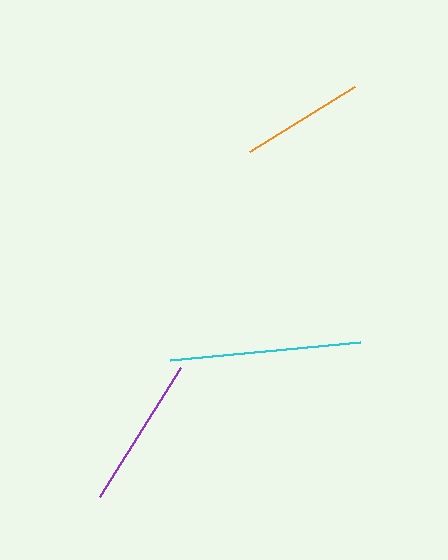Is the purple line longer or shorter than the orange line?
The purple line is longer than the orange line.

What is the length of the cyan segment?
The cyan segment is approximately 190 pixels long.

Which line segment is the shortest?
The orange line is the shortest at approximately 124 pixels.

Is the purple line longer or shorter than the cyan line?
The cyan line is longer than the purple line.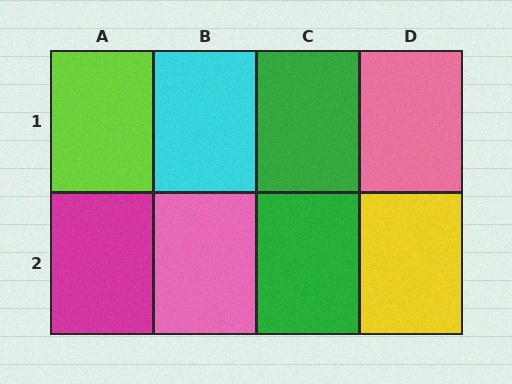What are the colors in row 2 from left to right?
Magenta, pink, green, yellow.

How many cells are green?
2 cells are green.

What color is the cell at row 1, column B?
Cyan.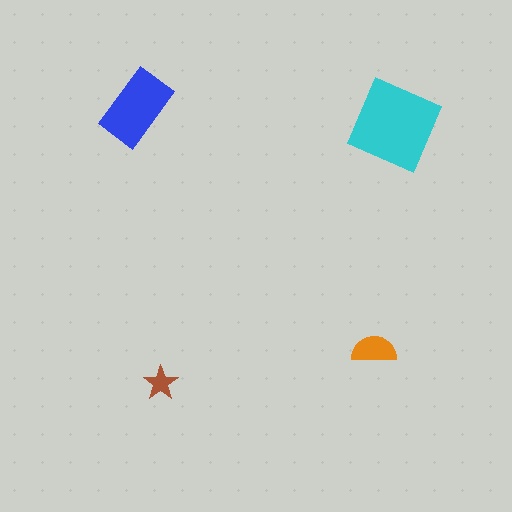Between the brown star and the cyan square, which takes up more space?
The cyan square.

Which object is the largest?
The cyan square.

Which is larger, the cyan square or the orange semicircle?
The cyan square.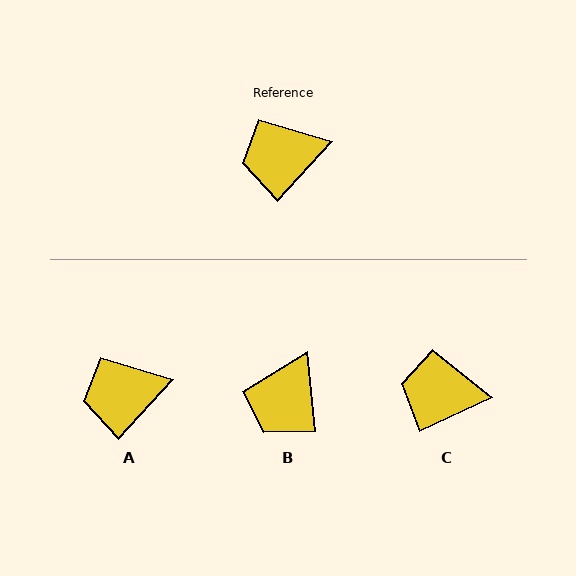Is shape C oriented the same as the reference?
No, it is off by about 22 degrees.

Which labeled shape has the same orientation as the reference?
A.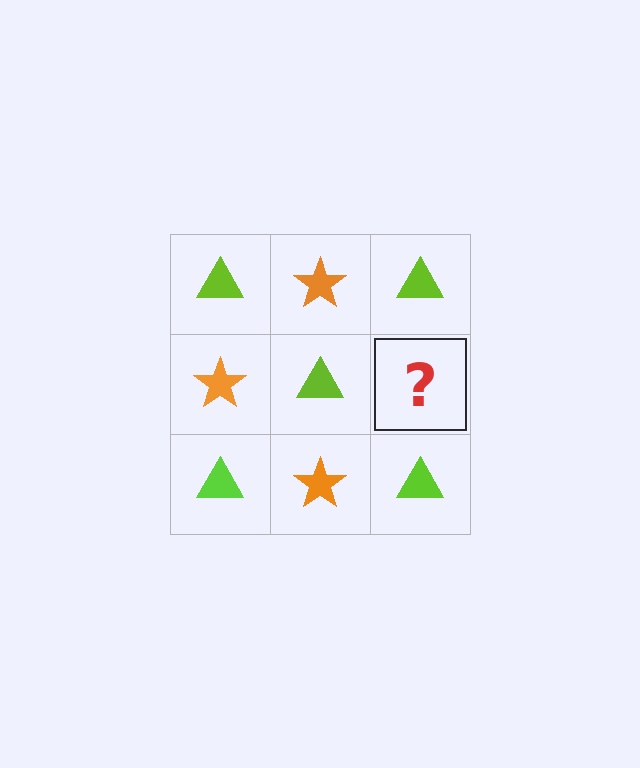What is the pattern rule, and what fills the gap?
The rule is that it alternates lime triangle and orange star in a checkerboard pattern. The gap should be filled with an orange star.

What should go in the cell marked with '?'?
The missing cell should contain an orange star.